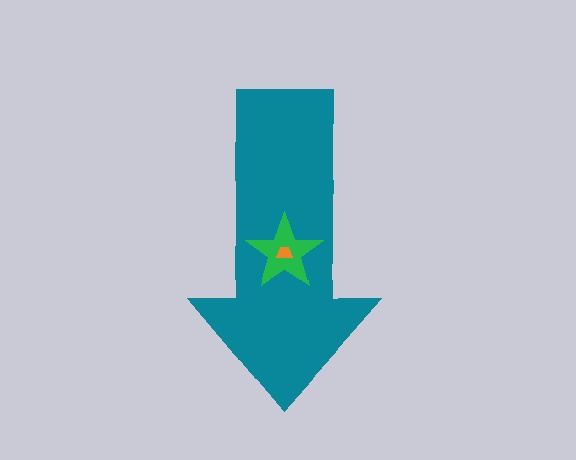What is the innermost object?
The orange trapezoid.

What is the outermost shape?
The teal arrow.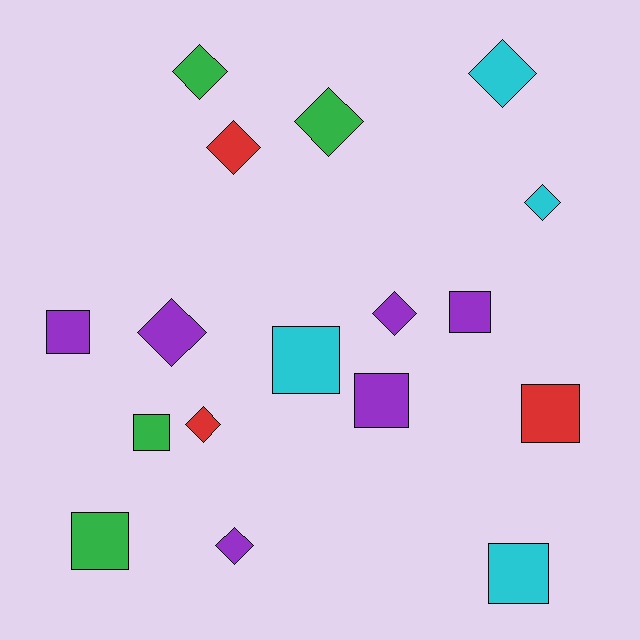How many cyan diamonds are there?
There are 2 cyan diamonds.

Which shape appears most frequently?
Diamond, with 9 objects.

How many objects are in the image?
There are 17 objects.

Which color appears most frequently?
Purple, with 6 objects.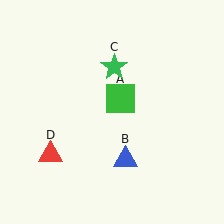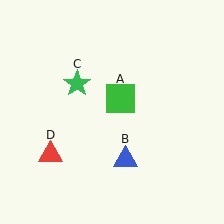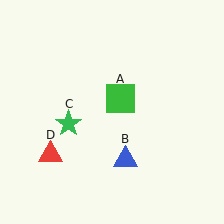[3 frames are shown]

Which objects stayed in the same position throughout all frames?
Green square (object A) and blue triangle (object B) and red triangle (object D) remained stationary.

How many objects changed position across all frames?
1 object changed position: green star (object C).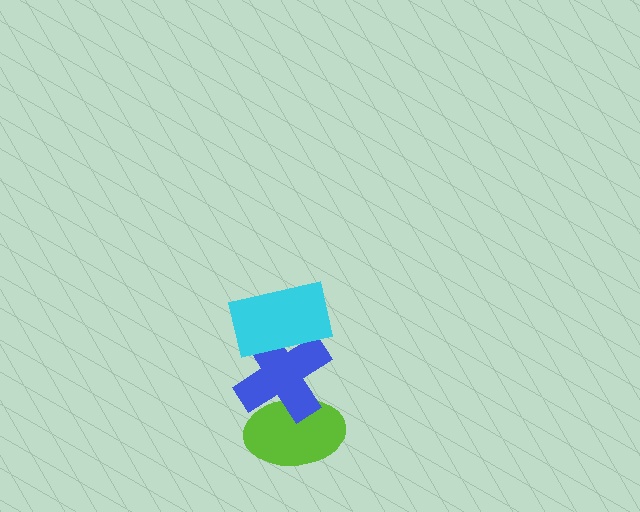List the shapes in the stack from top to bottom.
From top to bottom: the cyan rectangle, the blue cross, the lime ellipse.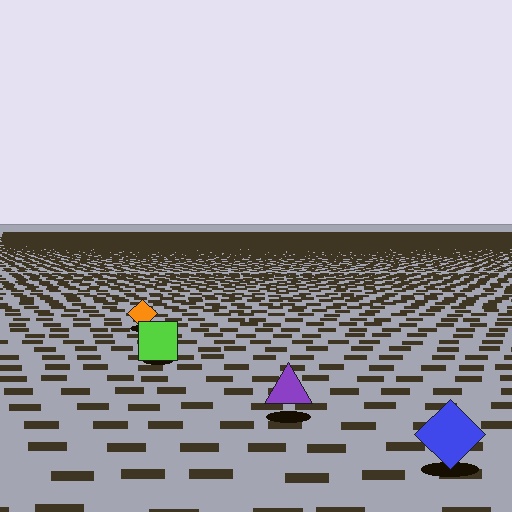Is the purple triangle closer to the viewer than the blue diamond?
No. The blue diamond is closer — you can tell from the texture gradient: the ground texture is coarser near it.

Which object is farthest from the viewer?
The orange diamond is farthest from the viewer. It appears smaller and the ground texture around it is denser.